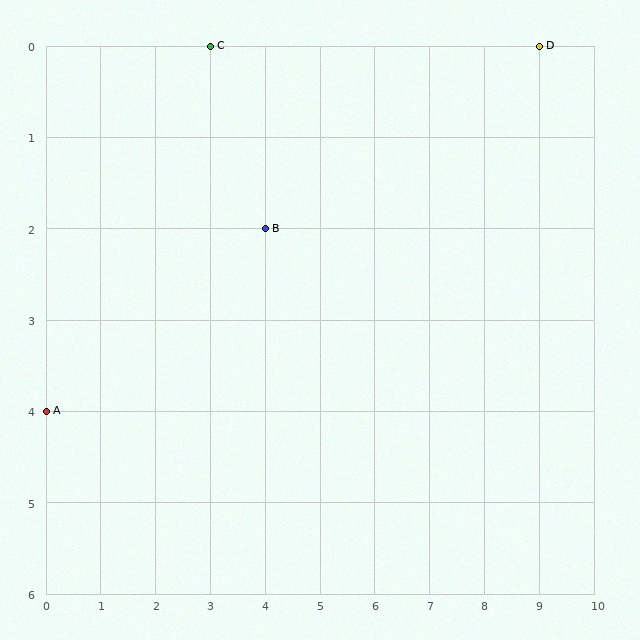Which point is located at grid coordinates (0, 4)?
Point A is at (0, 4).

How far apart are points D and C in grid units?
Points D and C are 6 columns apart.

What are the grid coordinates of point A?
Point A is at grid coordinates (0, 4).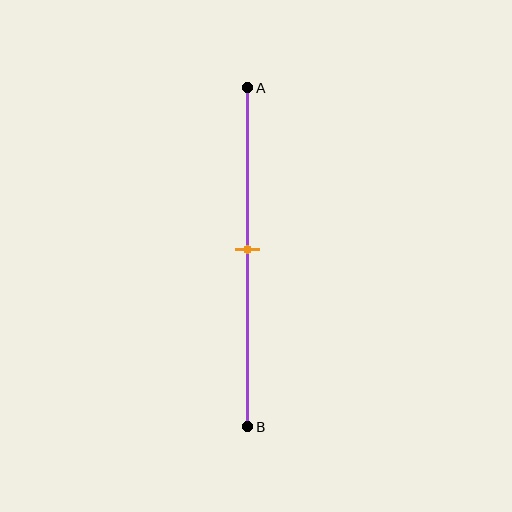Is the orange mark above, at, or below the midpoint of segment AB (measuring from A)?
The orange mark is approximately at the midpoint of segment AB.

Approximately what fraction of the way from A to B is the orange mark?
The orange mark is approximately 50% of the way from A to B.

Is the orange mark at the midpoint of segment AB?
Yes, the mark is approximately at the midpoint.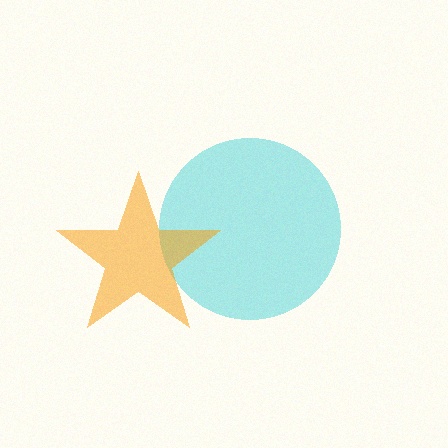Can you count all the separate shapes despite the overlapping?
Yes, there are 2 separate shapes.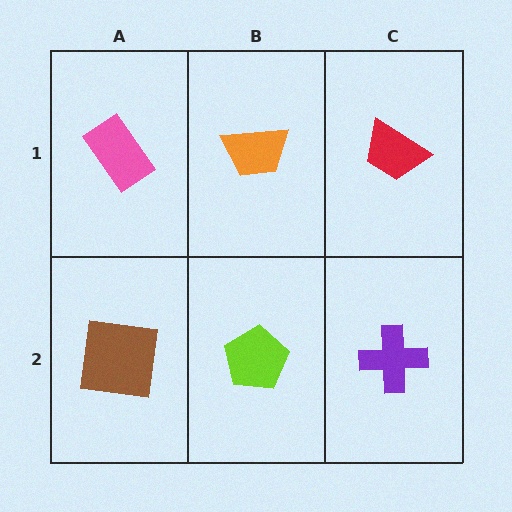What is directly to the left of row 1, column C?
An orange trapezoid.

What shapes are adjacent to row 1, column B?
A lime pentagon (row 2, column B), a pink rectangle (row 1, column A), a red trapezoid (row 1, column C).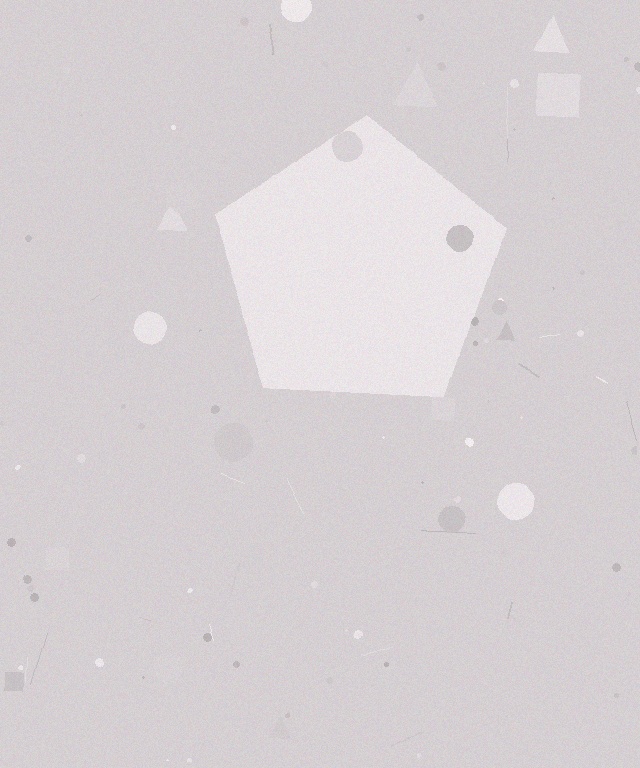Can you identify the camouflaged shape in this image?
The camouflaged shape is a pentagon.